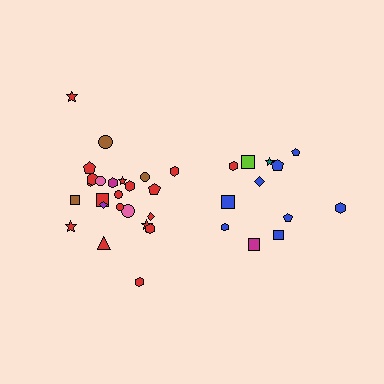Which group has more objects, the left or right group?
The left group.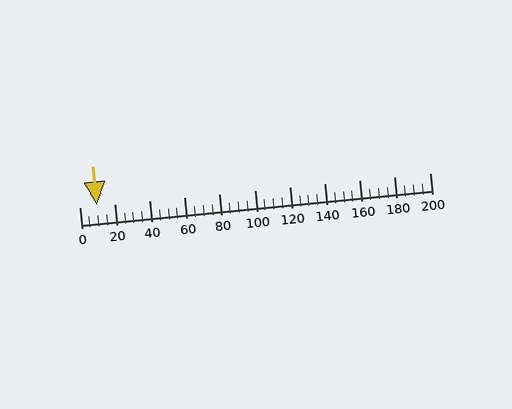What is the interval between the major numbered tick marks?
The major tick marks are spaced 20 units apart.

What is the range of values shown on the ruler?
The ruler shows values from 0 to 200.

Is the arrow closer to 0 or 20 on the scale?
The arrow is closer to 20.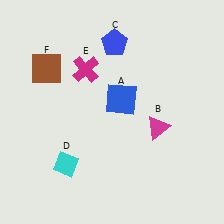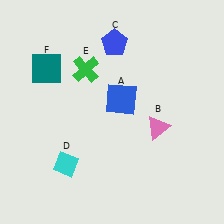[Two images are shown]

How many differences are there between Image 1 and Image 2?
There are 3 differences between the two images.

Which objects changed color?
B changed from magenta to pink. E changed from magenta to green. F changed from brown to teal.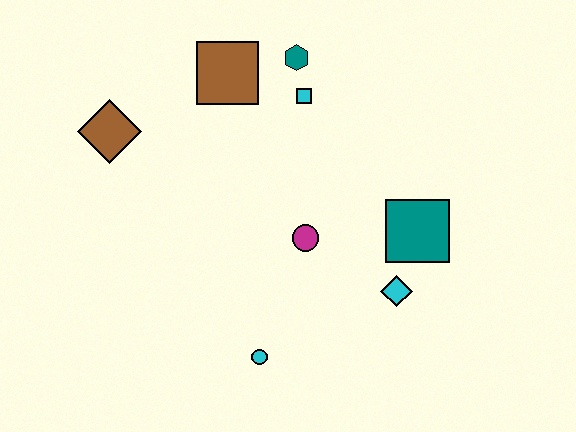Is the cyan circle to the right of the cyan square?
No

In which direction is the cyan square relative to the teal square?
The cyan square is above the teal square.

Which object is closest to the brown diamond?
The brown square is closest to the brown diamond.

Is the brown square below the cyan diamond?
No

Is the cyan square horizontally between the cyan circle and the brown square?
No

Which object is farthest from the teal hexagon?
The cyan circle is farthest from the teal hexagon.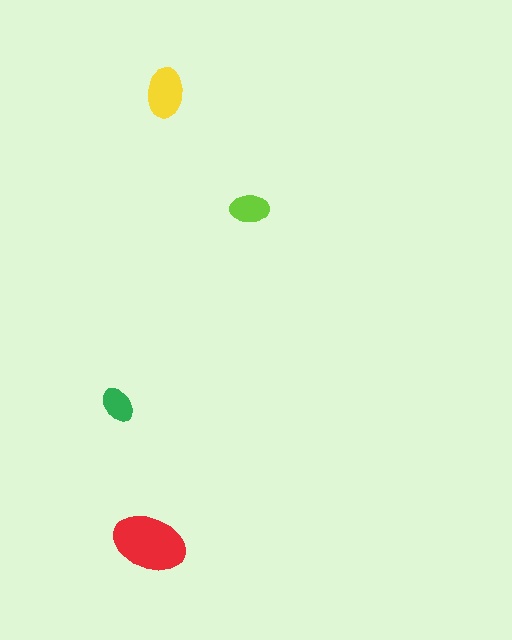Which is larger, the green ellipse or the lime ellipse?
The lime one.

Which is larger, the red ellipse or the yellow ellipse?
The red one.